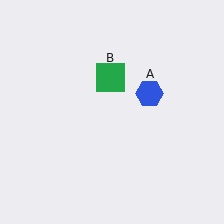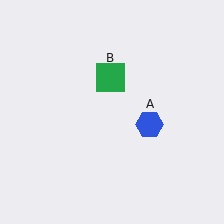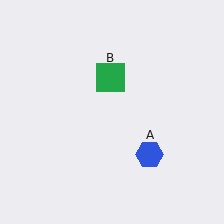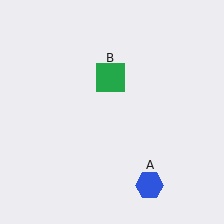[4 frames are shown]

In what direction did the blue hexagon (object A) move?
The blue hexagon (object A) moved down.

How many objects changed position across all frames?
1 object changed position: blue hexagon (object A).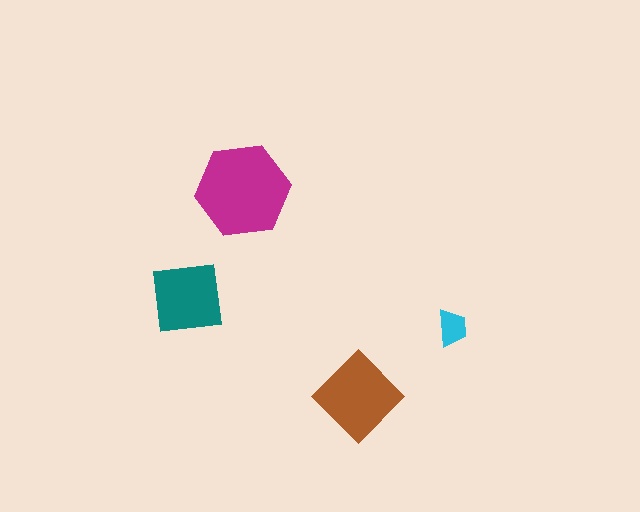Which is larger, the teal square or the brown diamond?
The brown diamond.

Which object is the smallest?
The cyan trapezoid.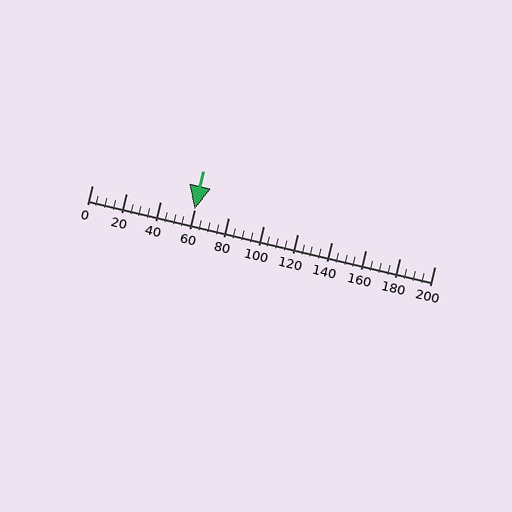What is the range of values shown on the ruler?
The ruler shows values from 0 to 200.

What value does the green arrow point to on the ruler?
The green arrow points to approximately 60.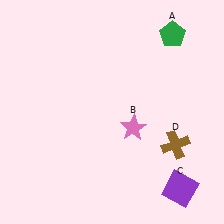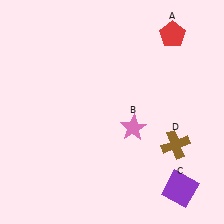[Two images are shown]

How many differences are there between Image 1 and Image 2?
There is 1 difference between the two images.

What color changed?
The pentagon (A) changed from green in Image 1 to red in Image 2.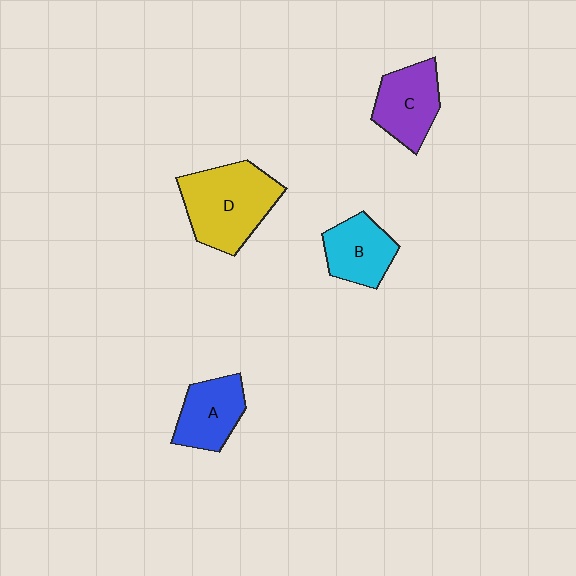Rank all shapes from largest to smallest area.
From largest to smallest: D (yellow), C (purple), A (blue), B (cyan).